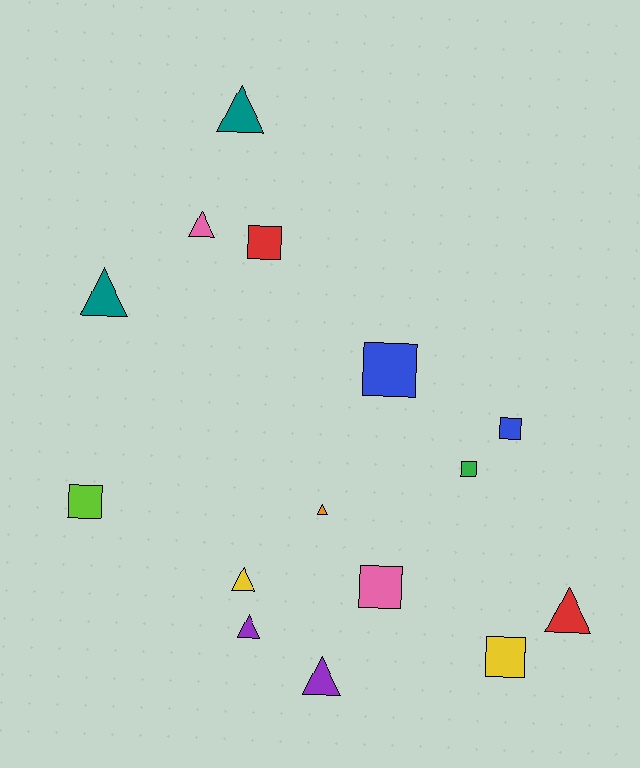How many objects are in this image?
There are 15 objects.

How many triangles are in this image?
There are 8 triangles.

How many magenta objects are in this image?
There are no magenta objects.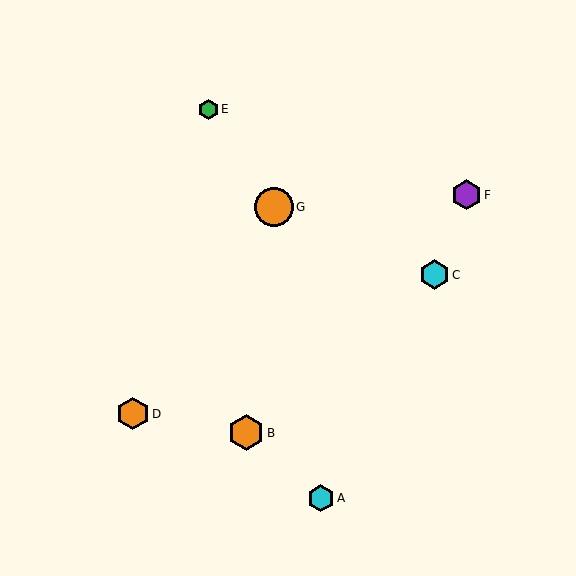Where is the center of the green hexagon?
The center of the green hexagon is at (208, 109).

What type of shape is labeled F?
Shape F is a purple hexagon.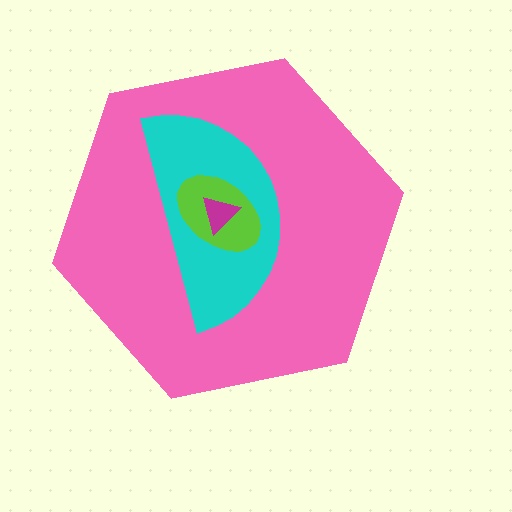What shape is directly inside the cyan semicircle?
The lime ellipse.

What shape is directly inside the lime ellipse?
The magenta triangle.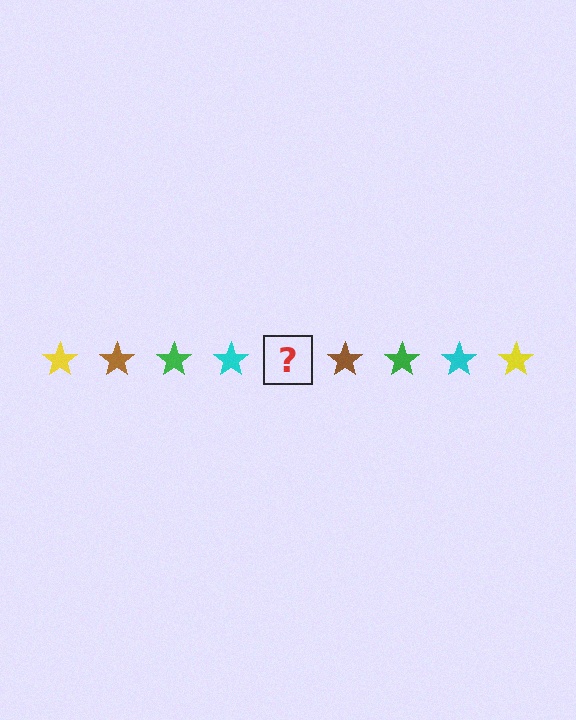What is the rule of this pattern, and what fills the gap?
The rule is that the pattern cycles through yellow, brown, green, cyan stars. The gap should be filled with a yellow star.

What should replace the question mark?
The question mark should be replaced with a yellow star.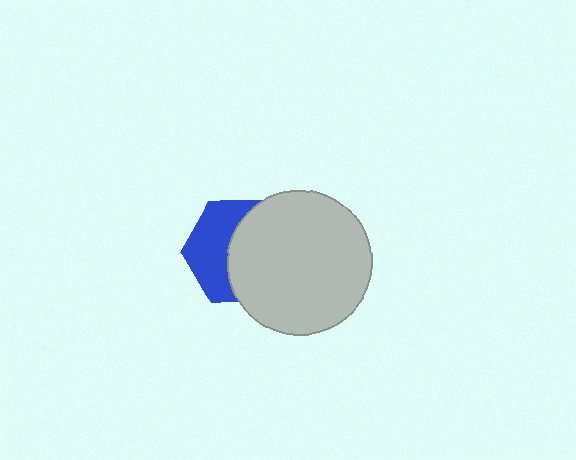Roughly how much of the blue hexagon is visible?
A small part of it is visible (roughly 44%).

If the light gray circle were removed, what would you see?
You would see the complete blue hexagon.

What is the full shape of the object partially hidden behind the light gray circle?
The partially hidden object is a blue hexagon.